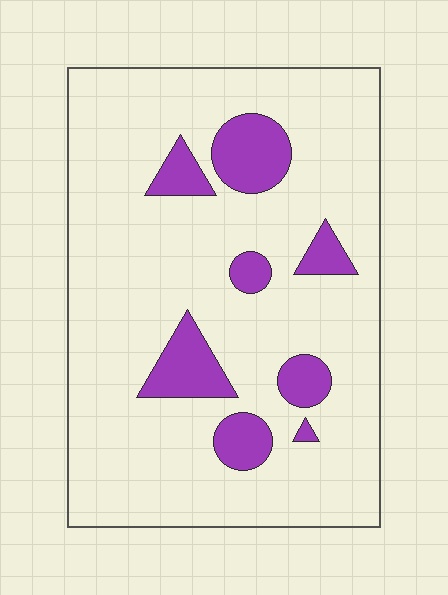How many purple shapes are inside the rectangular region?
8.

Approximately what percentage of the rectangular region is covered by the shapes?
Approximately 15%.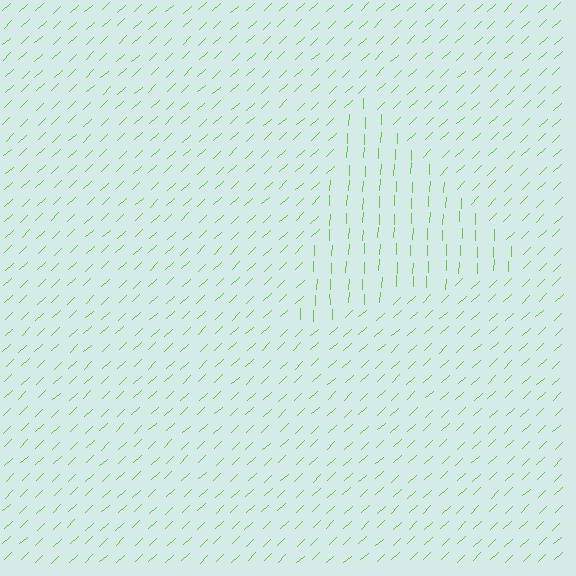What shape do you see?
I see a triangle.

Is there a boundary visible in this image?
Yes, there is a texture boundary formed by a change in line orientation.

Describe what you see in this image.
The image is filled with small lime line segments. A triangle region in the image has lines oriented differently from the surrounding lines, creating a visible texture boundary.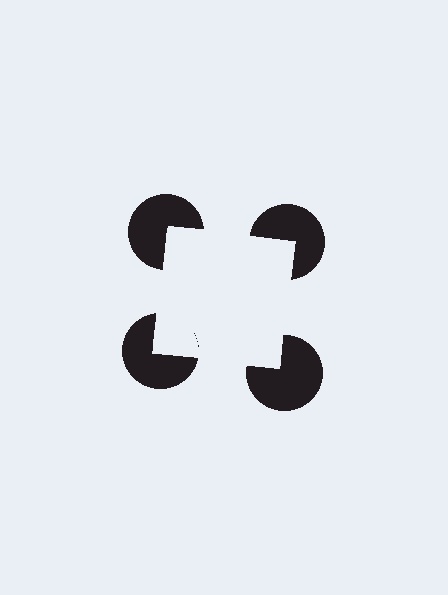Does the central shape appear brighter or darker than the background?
It typically appears slightly brighter than the background, even though no actual brightness change is drawn.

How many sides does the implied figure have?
4 sides.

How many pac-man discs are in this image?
There are 4 — one at each vertex of the illusory square.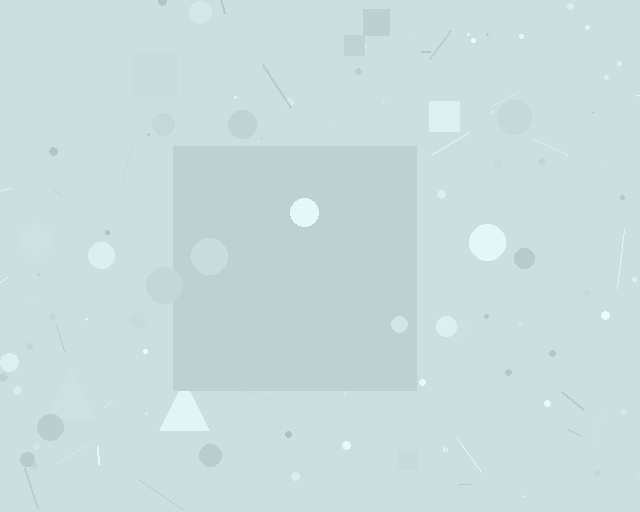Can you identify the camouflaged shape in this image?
The camouflaged shape is a square.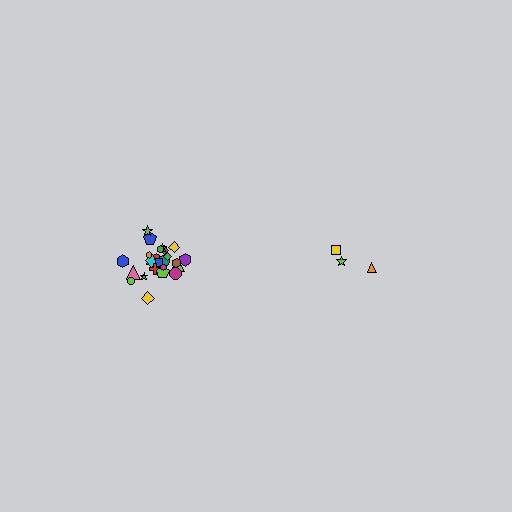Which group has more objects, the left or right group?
The left group.